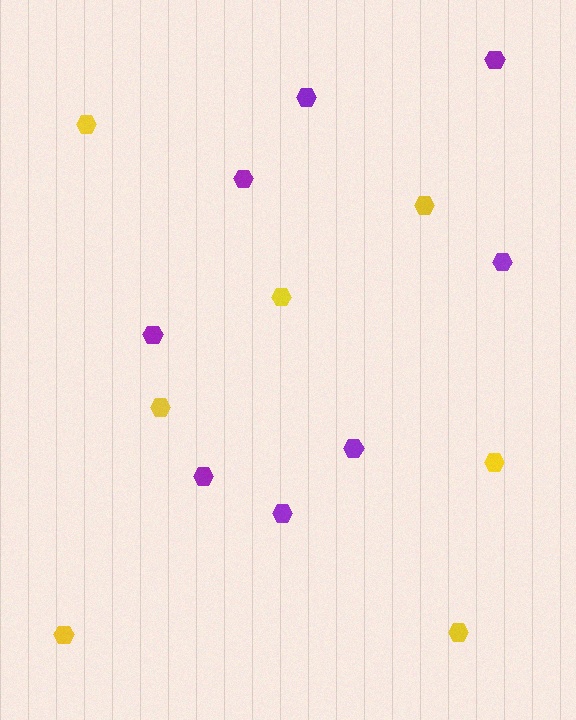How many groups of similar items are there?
There are 2 groups: one group of yellow hexagons (7) and one group of purple hexagons (8).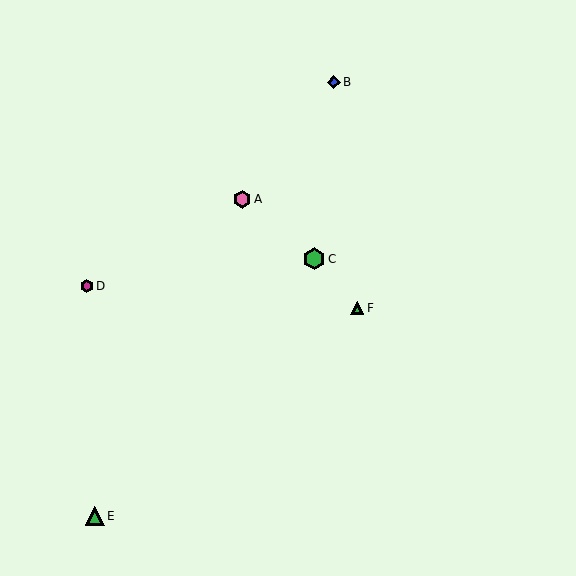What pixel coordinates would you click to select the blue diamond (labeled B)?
Click at (334, 82) to select the blue diamond B.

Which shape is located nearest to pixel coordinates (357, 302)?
The green triangle (labeled F) at (357, 308) is nearest to that location.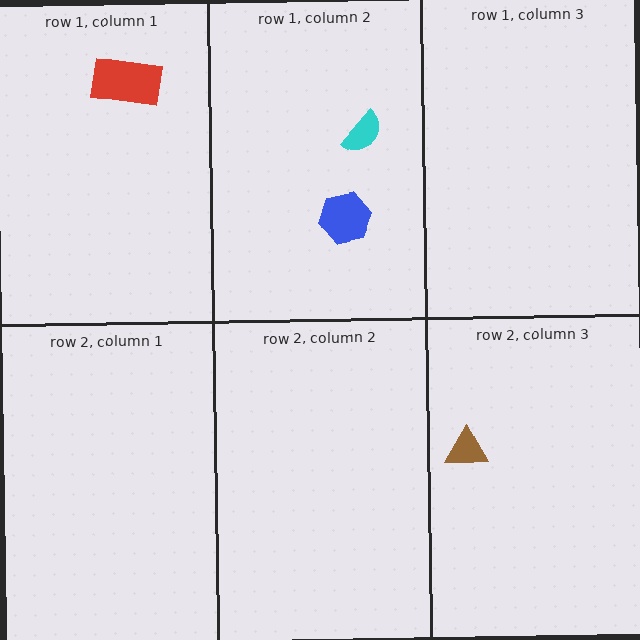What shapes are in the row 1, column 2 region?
The cyan semicircle, the blue hexagon.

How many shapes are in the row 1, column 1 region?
1.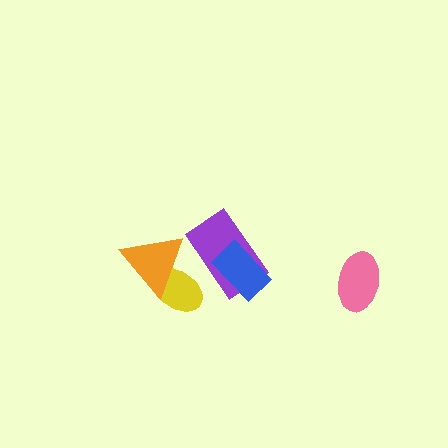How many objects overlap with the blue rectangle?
1 object overlaps with the blue rectangle.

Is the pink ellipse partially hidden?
No, no other shape covers it.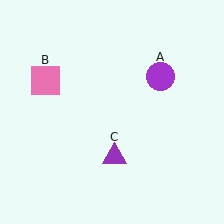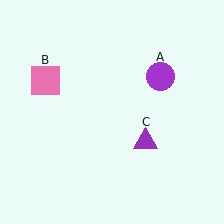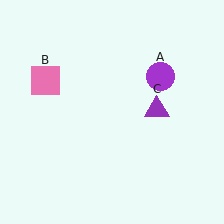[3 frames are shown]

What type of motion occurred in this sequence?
The purple triangle (object C) rotated counterclockwise around the center of the scene.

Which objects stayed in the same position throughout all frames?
Purple circle (object A) and pink square (object B) remained stationary.